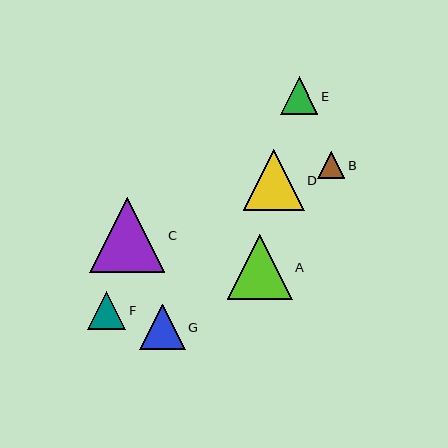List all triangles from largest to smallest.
From largest to smallest: C, A, D, G, F, E, B.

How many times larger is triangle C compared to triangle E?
Triangle C is approximately 2.0 times the size of triangle E.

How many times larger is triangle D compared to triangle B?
Triangle D is approximately 2.3 times the size of triangle B.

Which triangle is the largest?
Triangle C is the largest with a size of approximately 75 pixels.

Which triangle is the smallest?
Triangle B is the smallest with a size of approximately 27 pixels.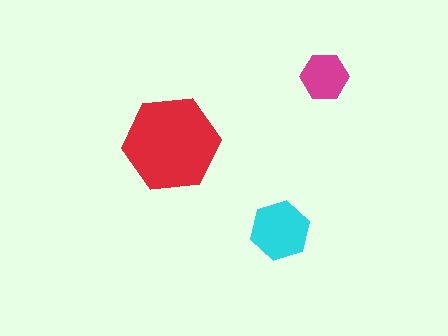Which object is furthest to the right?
The magenta hexagon is rightmost.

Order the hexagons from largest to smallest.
the red one, the cyan one, the magenta one.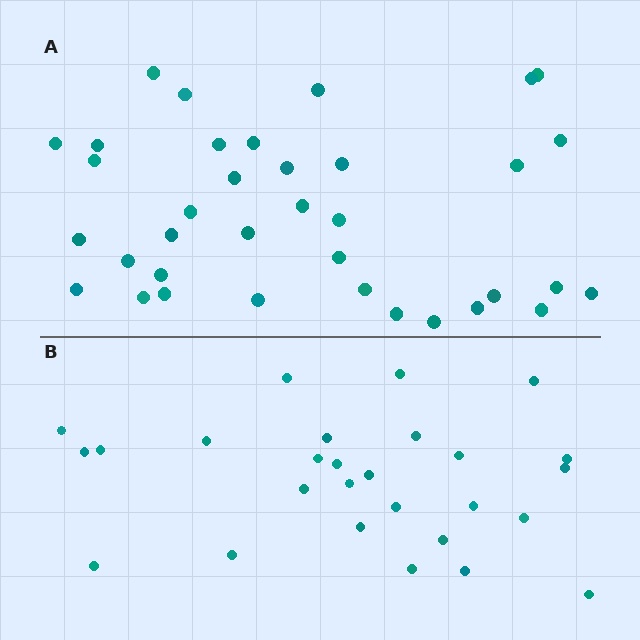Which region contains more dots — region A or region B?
Region A (the top region) has more dots.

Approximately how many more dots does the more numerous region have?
Region A has roughly 8 or so more dots than region B.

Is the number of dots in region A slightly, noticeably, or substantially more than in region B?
Region A has noticeably more, but not dramatically so. The ratio is roughly 1.3 to 1.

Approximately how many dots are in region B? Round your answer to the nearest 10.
About 30 dots. (The exact count is 27, which rounds to 30.)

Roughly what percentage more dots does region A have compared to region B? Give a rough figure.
About 35% more.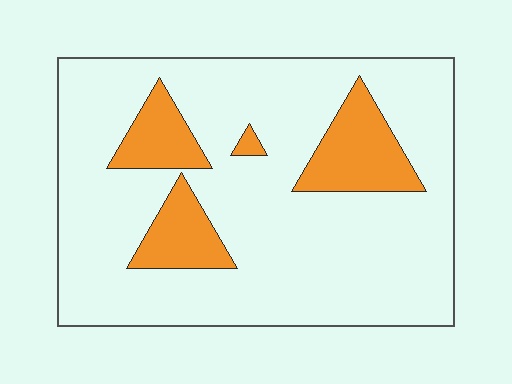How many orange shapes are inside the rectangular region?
4.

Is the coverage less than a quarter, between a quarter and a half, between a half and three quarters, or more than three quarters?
Less than a quarter.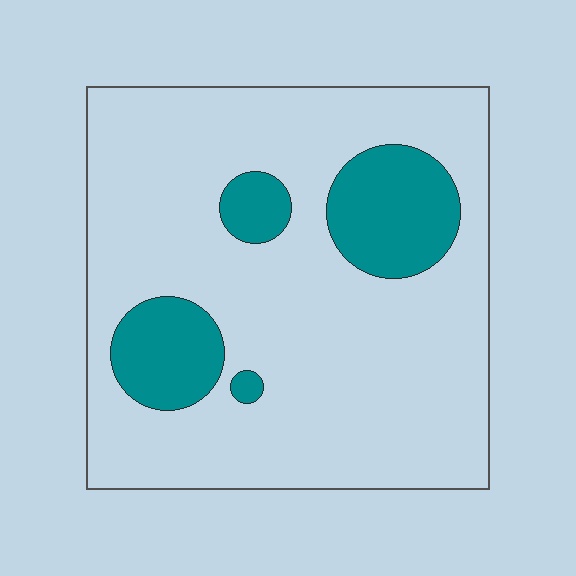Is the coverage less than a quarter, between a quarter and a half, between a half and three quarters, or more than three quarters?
Less than a quarter.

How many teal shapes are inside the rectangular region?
4.